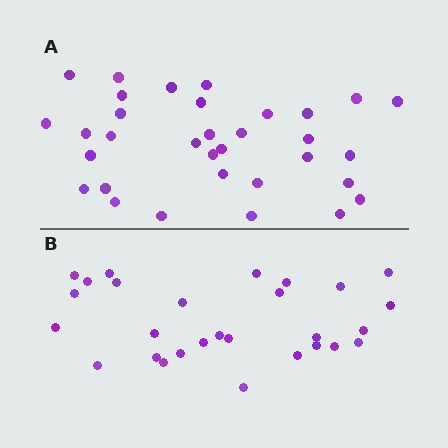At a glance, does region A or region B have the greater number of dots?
Region A (the top region) has more dots.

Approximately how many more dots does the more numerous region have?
Region A has about 5 more dots than region B.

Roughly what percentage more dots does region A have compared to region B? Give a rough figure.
About 20% more.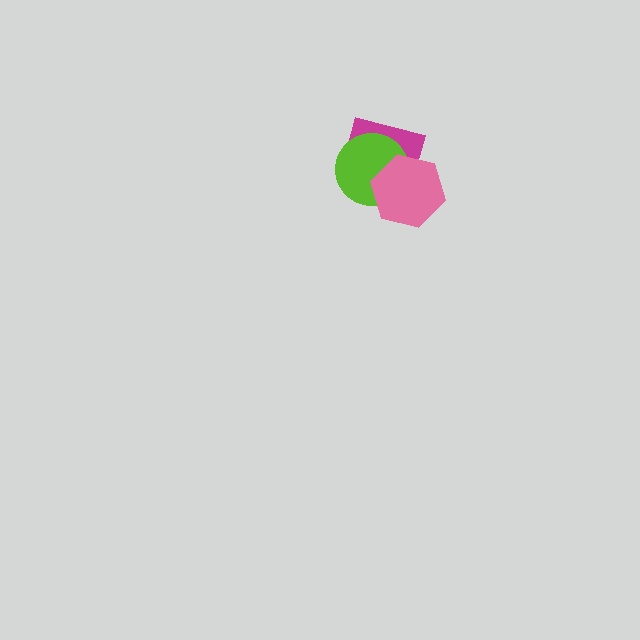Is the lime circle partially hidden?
Yes, it is partially covered by another shape.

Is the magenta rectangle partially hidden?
Yes, it is partially covered by another shape.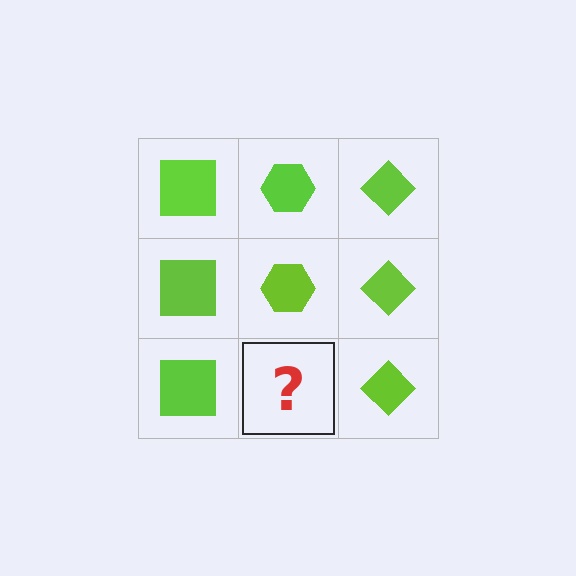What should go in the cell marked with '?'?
The missing cell should contain a lime hexagon.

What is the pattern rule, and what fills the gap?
The rule is that each column has a consistent shape. The gap should be filled with a lime hexagon.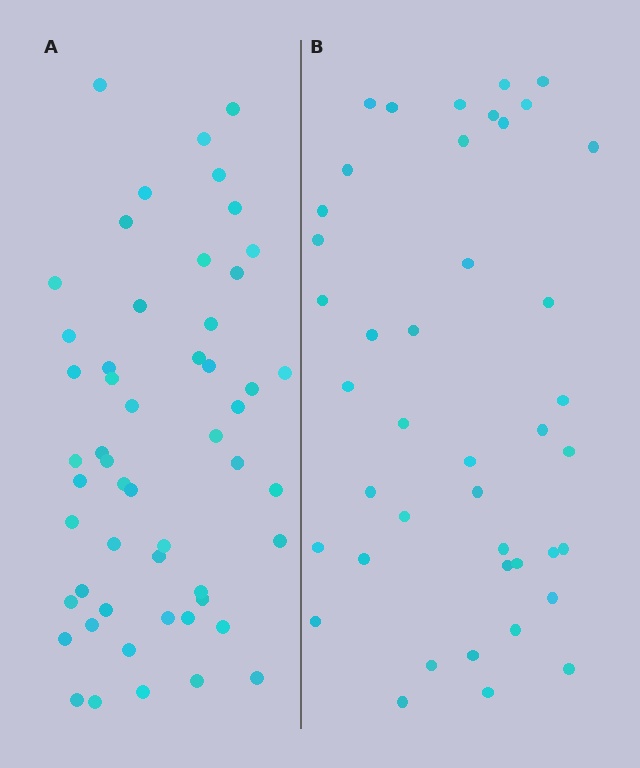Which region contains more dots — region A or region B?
Region A (the left region) has more dots.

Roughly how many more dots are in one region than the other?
Region A has roughly 12 or so more dots than region B.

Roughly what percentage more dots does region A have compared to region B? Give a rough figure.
About 25% more.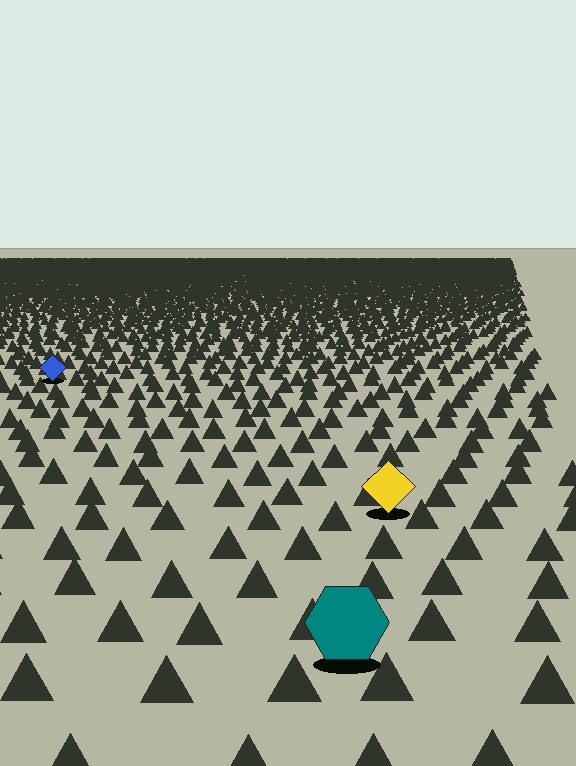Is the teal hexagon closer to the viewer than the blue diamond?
Yes. The teal hexagon is closer — you can tell from the texture gradient: the ground texture is coarser near it.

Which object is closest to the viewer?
The teal hexagon is closest. The texture marks near it are larger and more spread out.